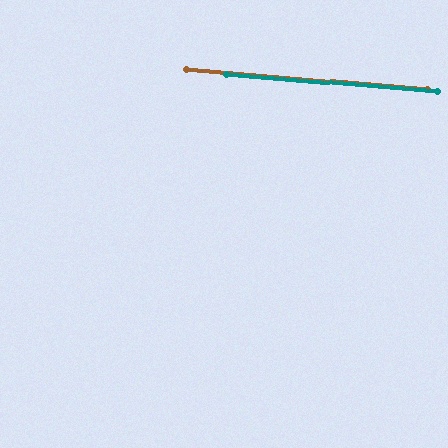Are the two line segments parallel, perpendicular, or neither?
Parallel — their directions differ by only 0.2°.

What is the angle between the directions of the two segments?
Approximately 0 degrees.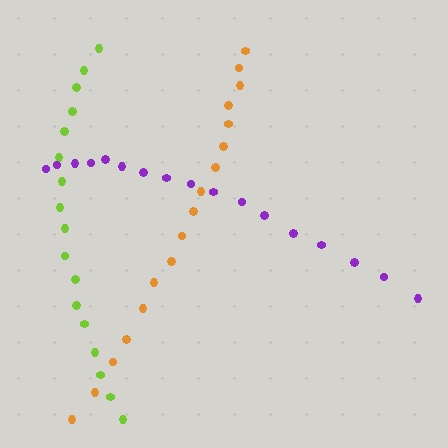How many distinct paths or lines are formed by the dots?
There are 3 distinct paths.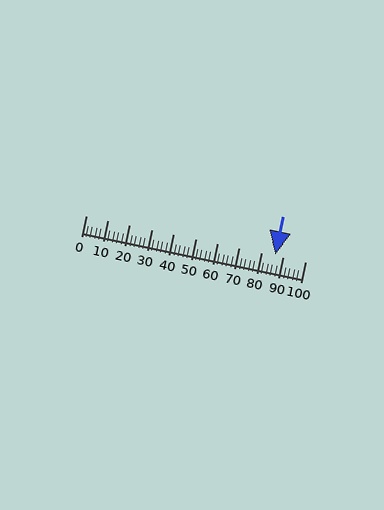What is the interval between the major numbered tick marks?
The major tick marks are spaced 10 units apart.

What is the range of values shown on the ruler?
The ruler shows values from 0 to 100.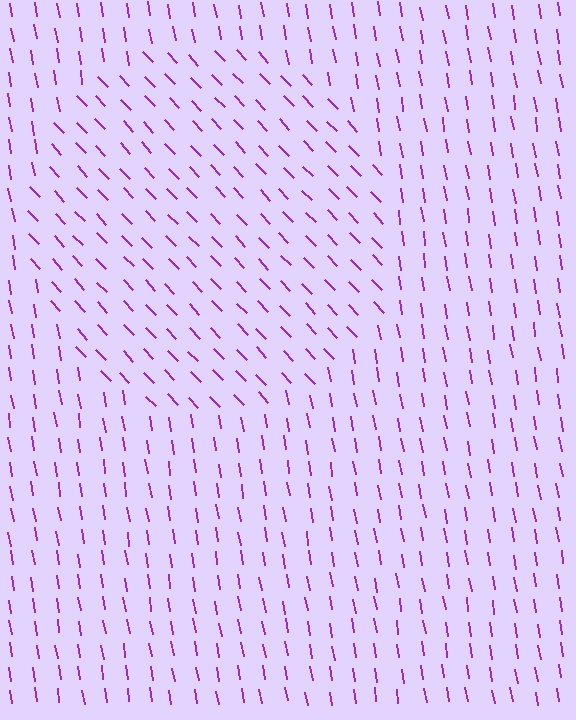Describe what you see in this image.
The image is filled with small purple line segments. A circle region in the image has lines oriented differently from the surrounding lines, creating a visible texture boundary.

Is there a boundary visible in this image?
Yes, there is a texture boundary formed by a change in line orientation.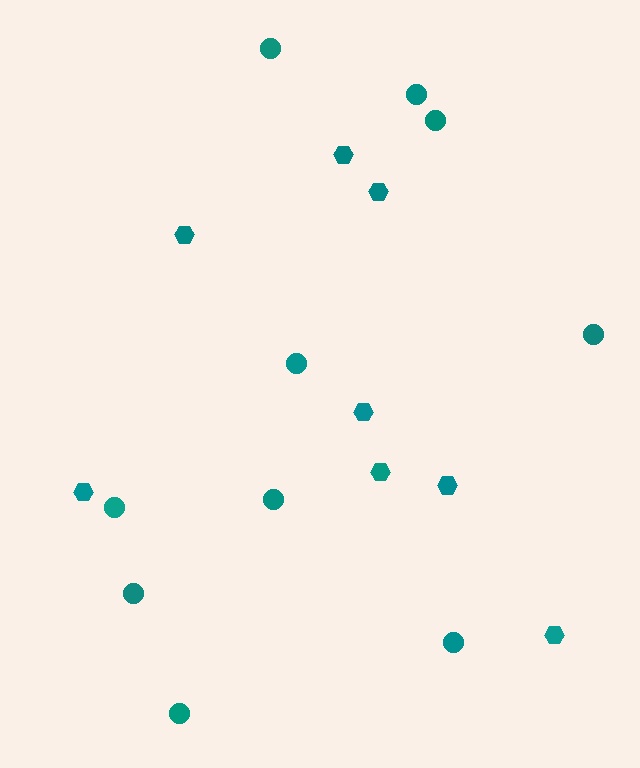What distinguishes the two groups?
There are 2 groups: one group of circles (10) and one group of hexagons (8).